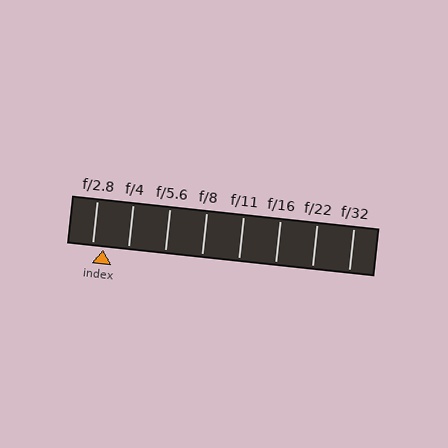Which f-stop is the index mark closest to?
The index mark is closest to f/2.8.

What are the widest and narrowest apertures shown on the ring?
The widest aperture shown is f/2.8 and the narrowest is f/32.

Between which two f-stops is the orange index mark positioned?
The index mark is between f/2.8 and f/4.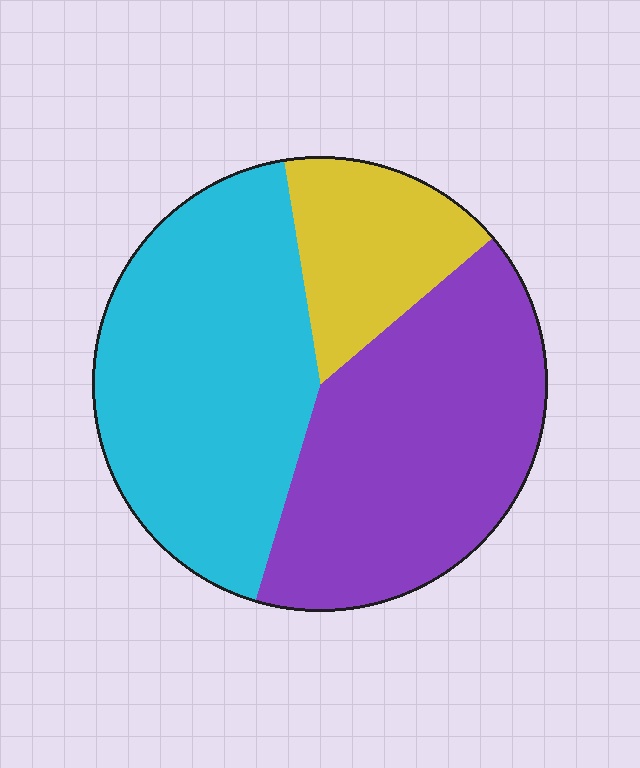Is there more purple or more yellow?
Purple.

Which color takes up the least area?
Yellow, at roughly 15%.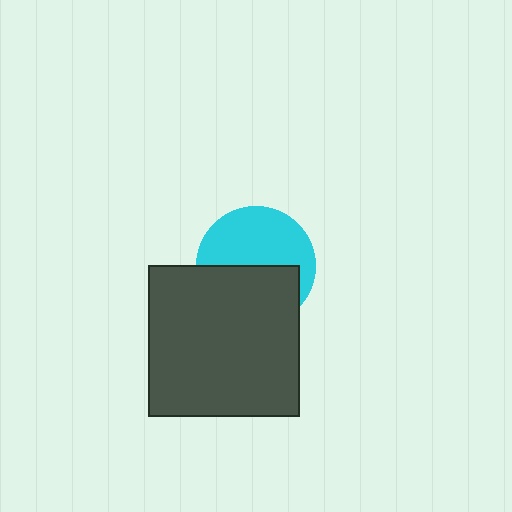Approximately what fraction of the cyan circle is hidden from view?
Roughly 46% of the cyan circle is hidden behind the dark gray square.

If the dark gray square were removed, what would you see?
You would see the complete cyan circle.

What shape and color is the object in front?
The object in front is a dark gray square.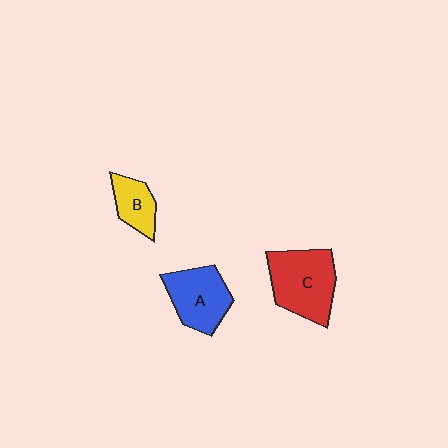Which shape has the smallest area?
Shape B (yellow).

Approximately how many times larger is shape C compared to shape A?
Approximately 1.2 times.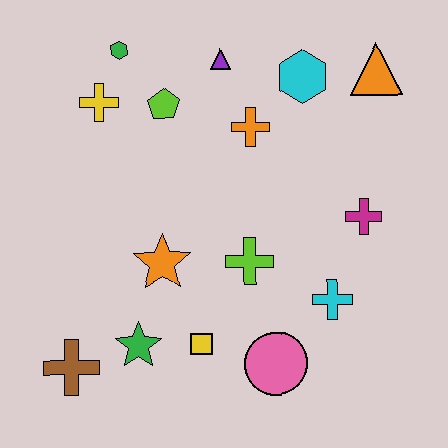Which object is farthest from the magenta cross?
The brown cross is farthest from the magenta cross.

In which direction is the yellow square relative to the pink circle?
The yellow square is to the left of the pink circle.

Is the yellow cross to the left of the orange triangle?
Yes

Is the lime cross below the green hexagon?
Yes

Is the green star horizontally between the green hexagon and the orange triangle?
Yes